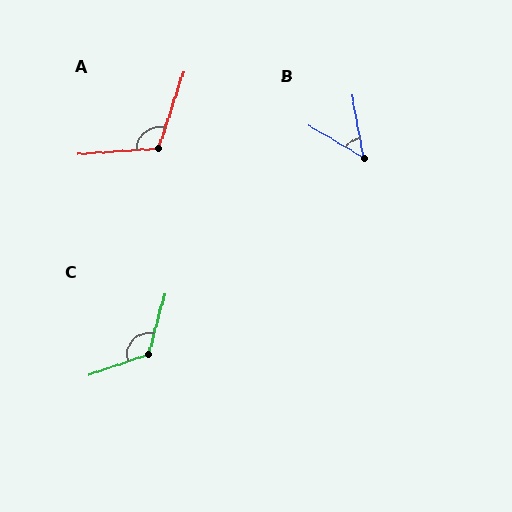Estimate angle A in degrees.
Approximately 113 degrees.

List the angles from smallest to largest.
B (49°), A (113°), C (125°).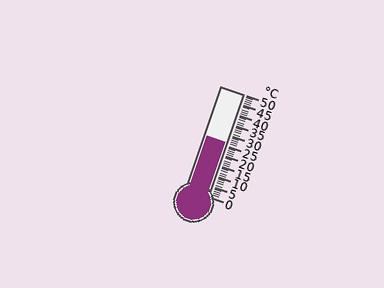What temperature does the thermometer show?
The thermometer shows approximately 26°C.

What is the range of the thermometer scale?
The thermometer scale ranges from 0°C to 50°C.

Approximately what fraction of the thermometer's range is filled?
The thermometer is filled to approximately 50% of its range.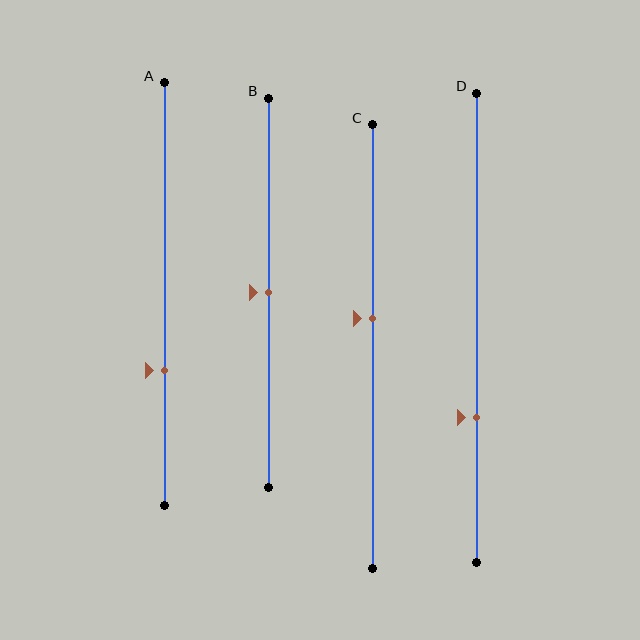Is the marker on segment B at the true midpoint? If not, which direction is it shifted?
Yes, the marker on segment B is at the true midpoint.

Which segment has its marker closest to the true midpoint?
Segment B has its marker closest to the true midpoint.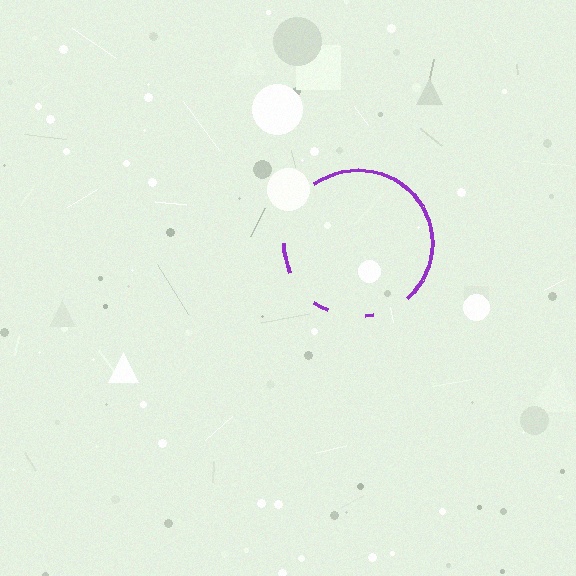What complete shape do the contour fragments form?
The contour fragments form a circle.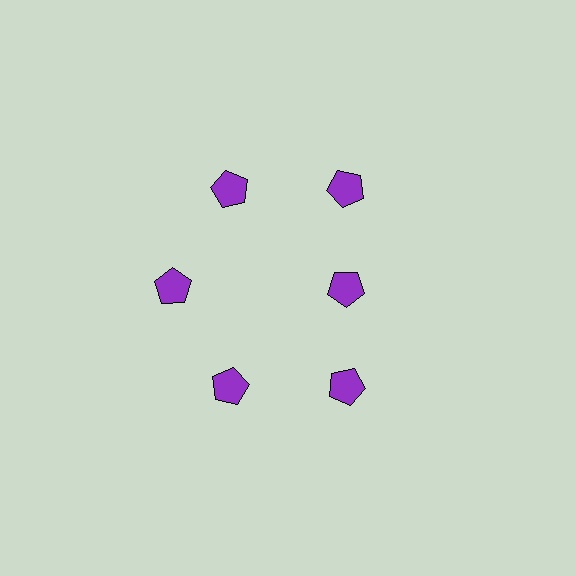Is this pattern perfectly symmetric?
No. The 6 purple pentagons are arranged in a ring, but one element near the 3 o'clock position is pulled inward toward the center, breaking the 6-fold rotational symmetry.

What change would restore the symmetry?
The symmetry would be restored by moving it outward, back onto the ring so that all 6 pentagons sit at equal angles and equal distance from the center.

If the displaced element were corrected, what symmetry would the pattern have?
It would have 6-fold rotational symmetry — the pattern would map onto itself every 60 degrees.